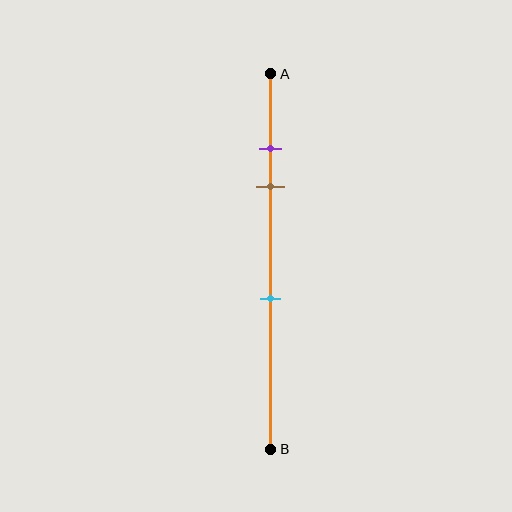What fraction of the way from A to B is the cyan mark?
The cyan mark is approximately 60% (0.6) of the way from A to B.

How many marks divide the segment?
There are 3 marks dividing the segment.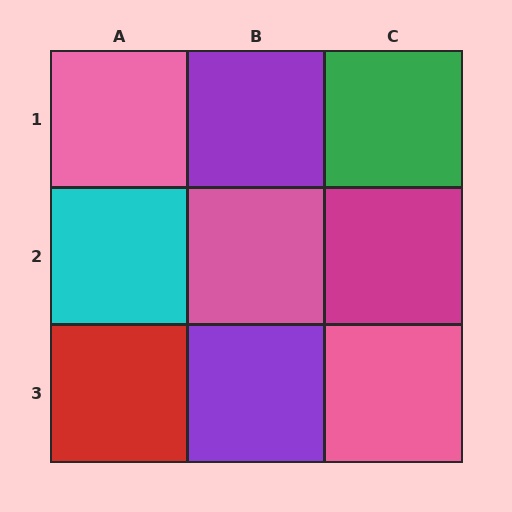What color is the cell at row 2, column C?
Magenta.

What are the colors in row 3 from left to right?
Red, purple, pink.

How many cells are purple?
2 cells are purple.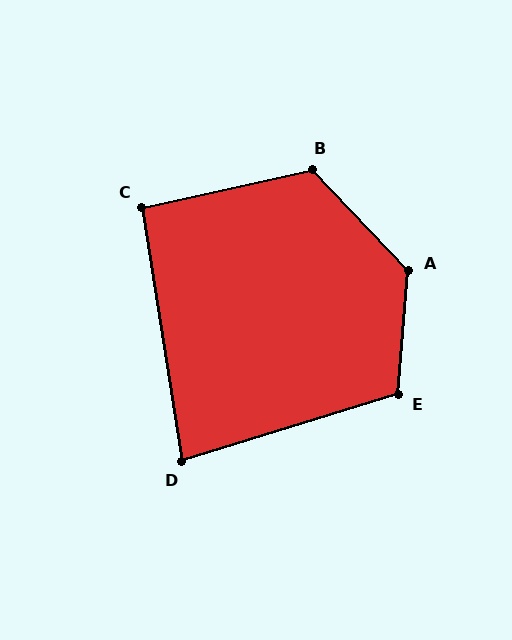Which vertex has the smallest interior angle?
D, at approximately 82 degrees.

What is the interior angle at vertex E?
Approximately 112 degrees (obtuse).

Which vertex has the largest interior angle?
A, at approximately 131 degrees.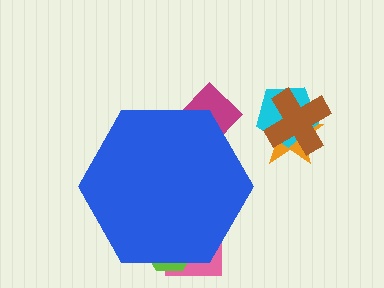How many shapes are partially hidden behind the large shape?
3 shapes are partially hidden.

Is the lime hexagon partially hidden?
Yes, the lime hexagon is partially hidden behind the blue hexagon.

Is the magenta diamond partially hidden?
Yes, the magenta diamond is partially hidden behind the blue hexagon.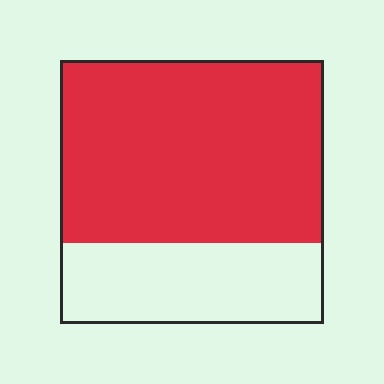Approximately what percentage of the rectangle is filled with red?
Approximately 70%.